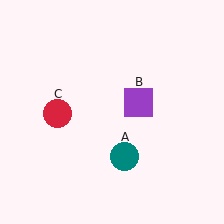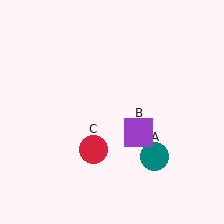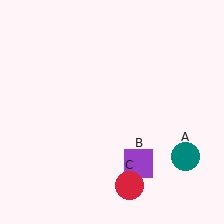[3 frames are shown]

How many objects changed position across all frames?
3 objects changed position: teal circle (object A), purple square (object B), red circle (object C).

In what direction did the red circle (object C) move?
The red circle (object C) moved down and to the right.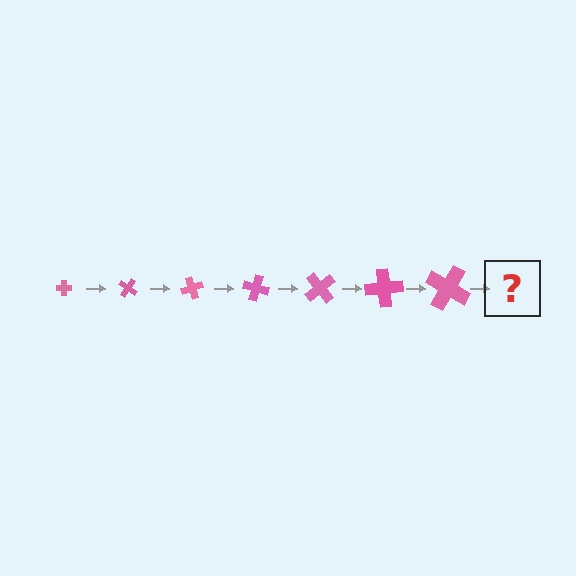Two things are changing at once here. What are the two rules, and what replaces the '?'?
The two rules are that the cross grows larger each step and it rotates 35 degrees each step. The '?' should be a cross, larger than the previous one and rotated 245 degrees from the start.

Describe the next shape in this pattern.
It should be a cross, larger than the previous one and rotated 245 degrees from the start.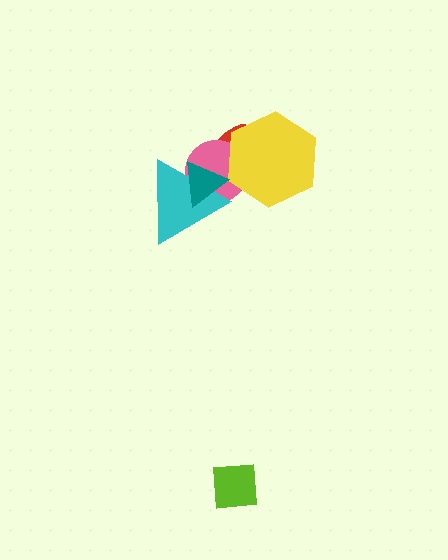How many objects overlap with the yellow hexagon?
2 objects overlap with the yellow hexagon.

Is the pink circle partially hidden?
Yes, it is partially covered by another shape.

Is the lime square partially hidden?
No, no other shape covers it.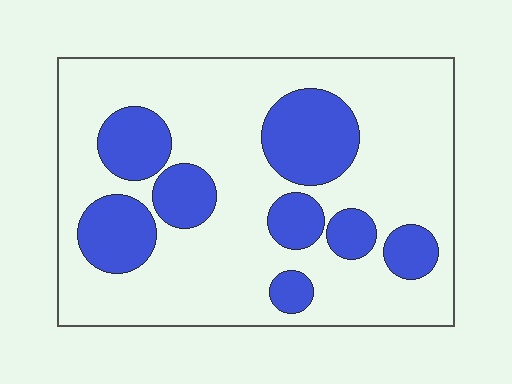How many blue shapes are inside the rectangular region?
8.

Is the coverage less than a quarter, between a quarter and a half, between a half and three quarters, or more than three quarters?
Between a quarter and a half.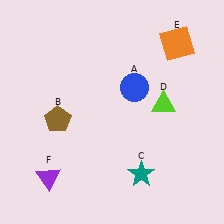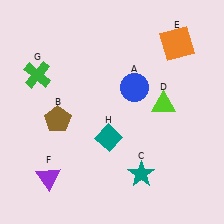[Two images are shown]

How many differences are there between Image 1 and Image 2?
There are 2 differences between the two images.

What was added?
A green cross (G), a teal diamond (H) were added in Image 2.